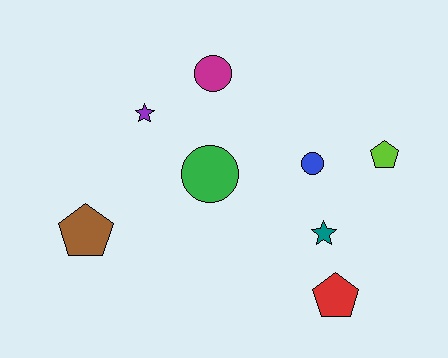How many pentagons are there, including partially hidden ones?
There are 3 pentagons.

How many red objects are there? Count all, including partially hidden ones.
There is 1 red object.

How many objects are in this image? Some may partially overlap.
There are 8 objects.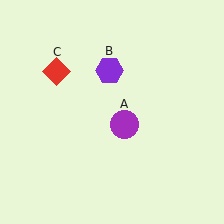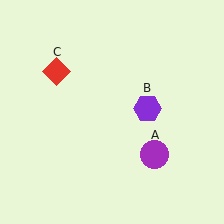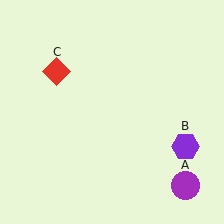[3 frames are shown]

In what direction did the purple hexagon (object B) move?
The purple hexagon (object B) moved down and to the right.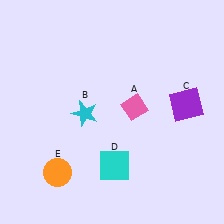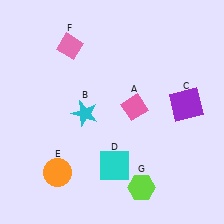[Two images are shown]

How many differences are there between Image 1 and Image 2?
There are 2 differences between the two images.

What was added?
A pink diamond (F), a lime hexagon (G) were added in Image 2.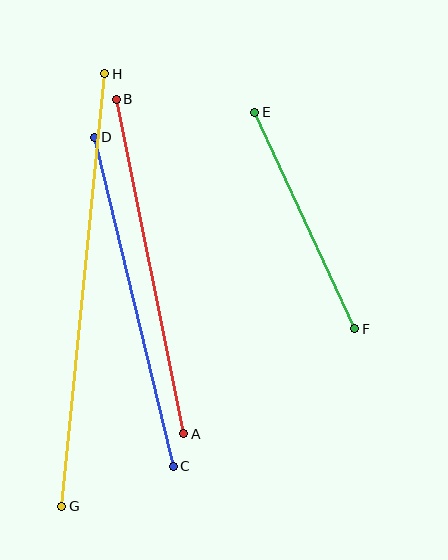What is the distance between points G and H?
The distance is approximately 435 pixels.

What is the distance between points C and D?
The distance is approximately 338 pixels.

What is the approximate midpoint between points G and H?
The midpoint is at approximately (83, 290) pixels.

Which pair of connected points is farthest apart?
Points G and H are farthest apart.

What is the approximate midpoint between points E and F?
The midpoint is at approximately (305, 221) pixels.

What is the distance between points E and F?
The distance is approximately 239 pixels.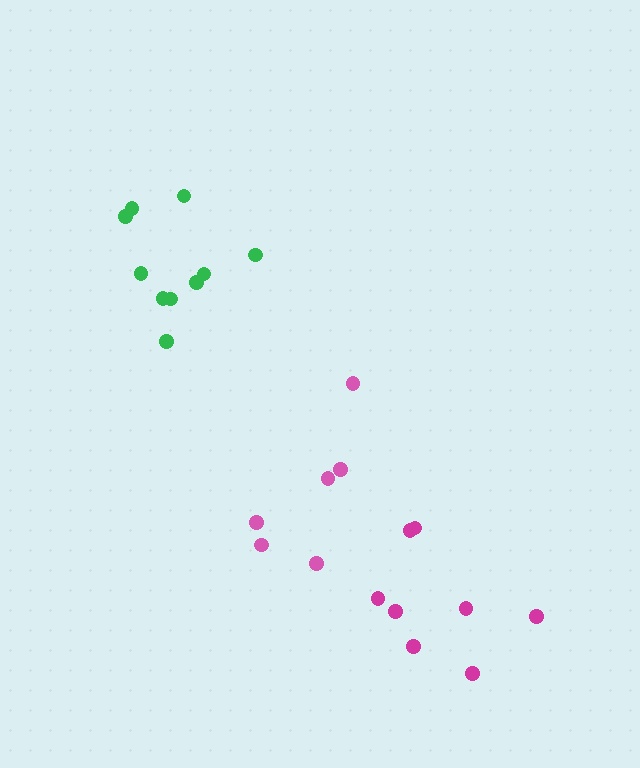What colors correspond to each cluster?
The clusters are colored: green, pink, magenta.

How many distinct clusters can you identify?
There are 3 distinct clusters.